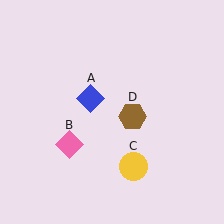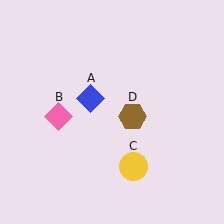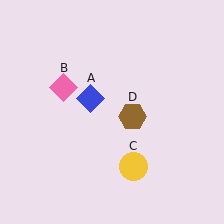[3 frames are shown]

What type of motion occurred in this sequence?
The pink diamond (object B) rotated clockwise around the center of the scene.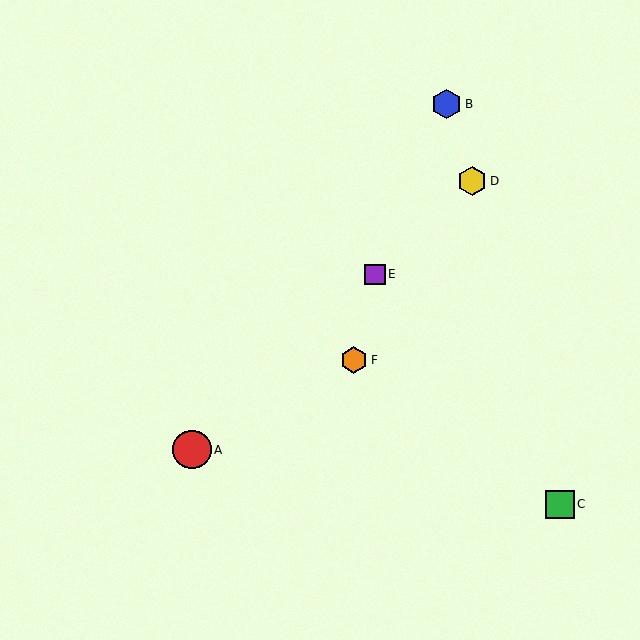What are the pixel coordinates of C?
Object C is at (560, 504).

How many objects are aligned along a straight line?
3 objects (A, D, E) are aligned along a straight line.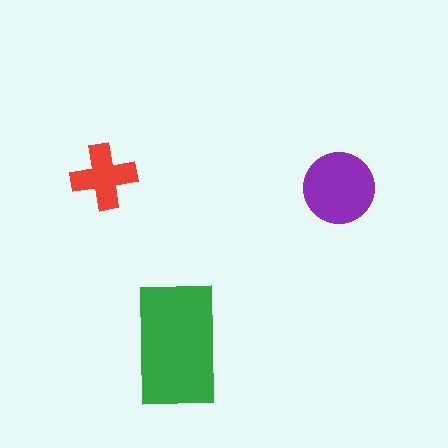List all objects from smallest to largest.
The red cross, the purple circle, the green rectangle.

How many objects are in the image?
There are 3 objects in the image.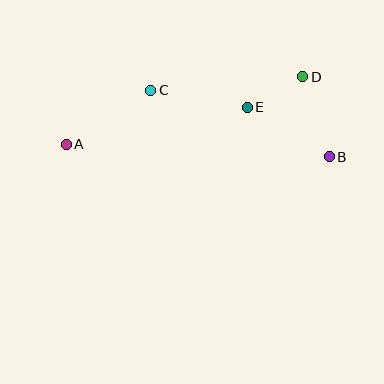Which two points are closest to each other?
Points D and E are closest to each other.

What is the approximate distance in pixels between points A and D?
The distance between A and D is approximately 246 pixels.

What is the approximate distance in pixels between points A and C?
The distance between A and C is approximately 100 pixels.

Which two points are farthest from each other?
Points A and B are farthest from each other.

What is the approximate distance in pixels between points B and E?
The distance between B and E is approximately 96 pixels.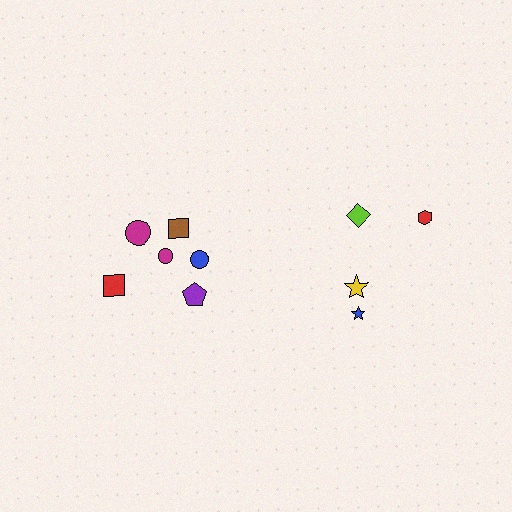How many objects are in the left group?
There are 6 objects.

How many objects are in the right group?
There are 4 objects.